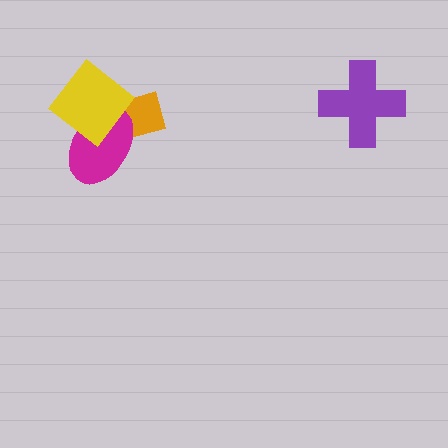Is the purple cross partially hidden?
No, no other shape covers it.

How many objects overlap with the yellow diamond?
2 objects overlap with the yellow diamond.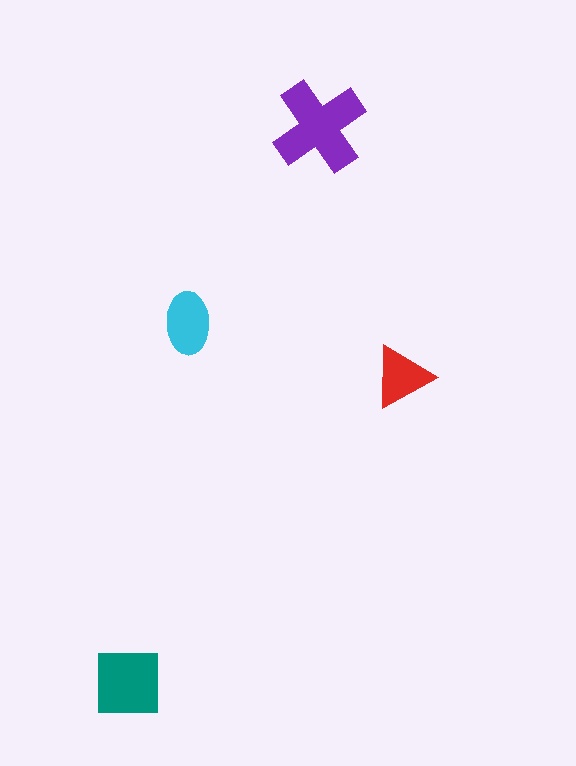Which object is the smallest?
The red triangle.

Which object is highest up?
The purple cross is topmost.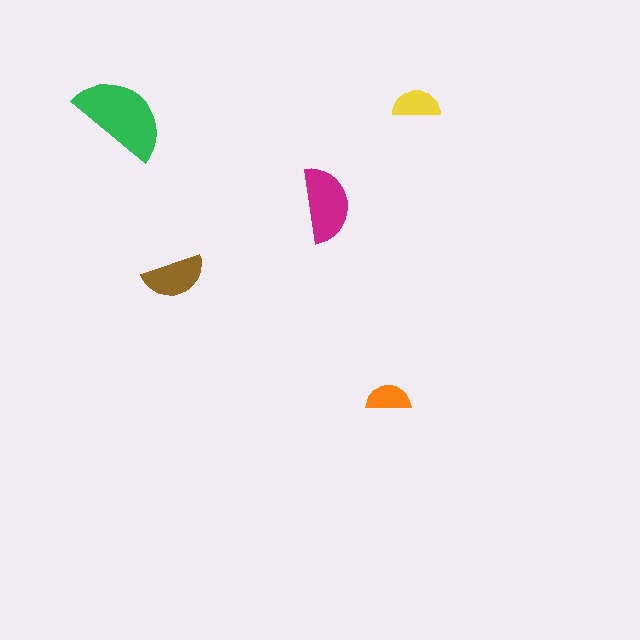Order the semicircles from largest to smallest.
the green one, the magenta one, the brown one, the yellow one, the orange one.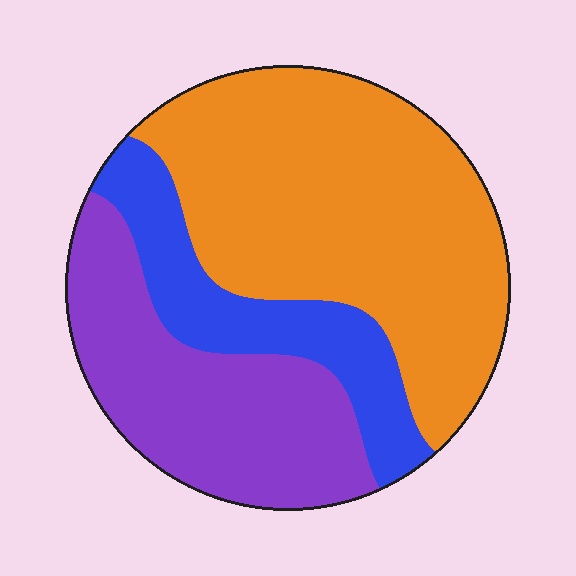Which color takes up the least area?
Blue, at roughly 20%.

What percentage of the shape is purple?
Purple takes up about one third (1/3) of the shape.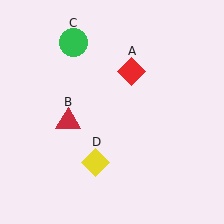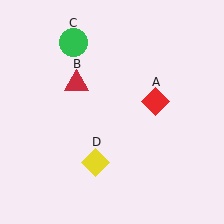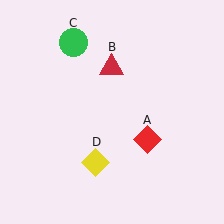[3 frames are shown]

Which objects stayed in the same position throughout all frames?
Green circle (object C) and yellow diamond (object D) remained stationary.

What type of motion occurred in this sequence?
The red diamond (object A), red triangle (object B) rotated clockwise around the center of the scene.